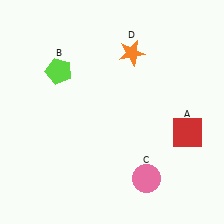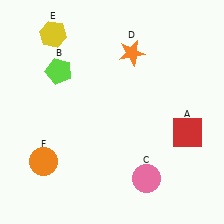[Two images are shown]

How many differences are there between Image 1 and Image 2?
There are 2 differences between the two images.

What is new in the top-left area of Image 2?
A yellow hexagon (E) was added in the top-left area of Image 2.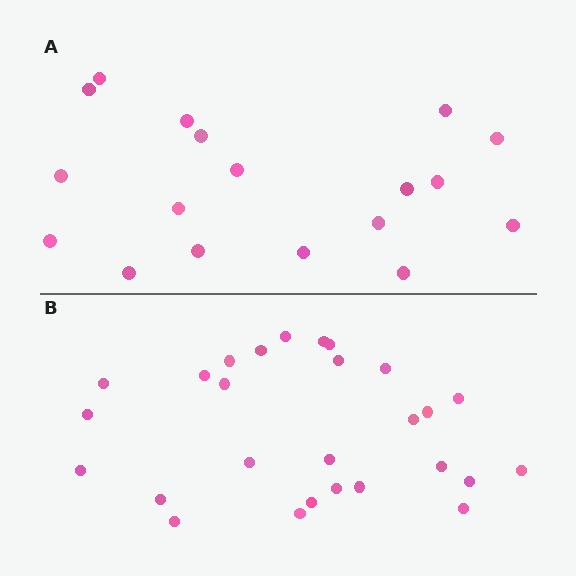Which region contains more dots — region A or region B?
Region B (the bottom region) has more dots.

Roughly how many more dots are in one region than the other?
Region B has roughly 8 or so more dots than region A.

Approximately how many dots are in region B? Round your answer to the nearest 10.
About 30 dots. (The exact count is 27, which rounds to 30.)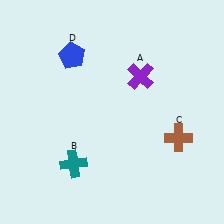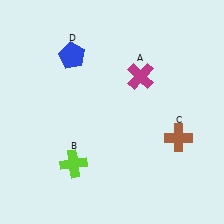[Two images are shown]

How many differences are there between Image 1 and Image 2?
There are 2 differences between the two images.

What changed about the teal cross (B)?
In Image 1, B is teal. In Image 2, it changed to lime.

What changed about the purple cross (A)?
In Image 1, A is purple. In Image 2, it changed to magenta.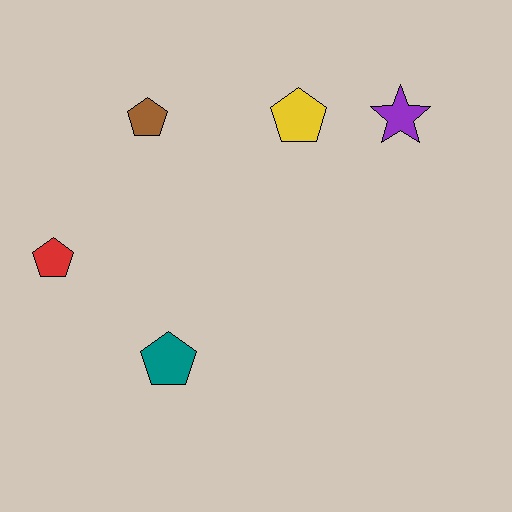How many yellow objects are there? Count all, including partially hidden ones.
There is 1 yellow object.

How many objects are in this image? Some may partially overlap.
There are 5 objects.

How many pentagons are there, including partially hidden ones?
There are 4 pentagons.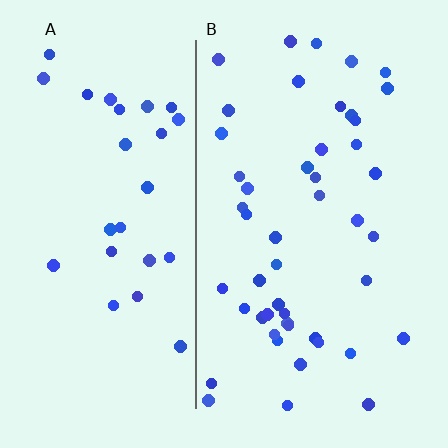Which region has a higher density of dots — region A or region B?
B (the right).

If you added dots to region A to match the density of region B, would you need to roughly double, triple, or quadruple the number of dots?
Approximately double.